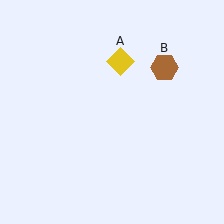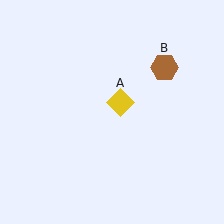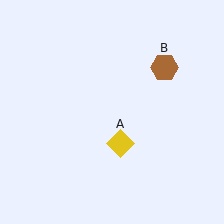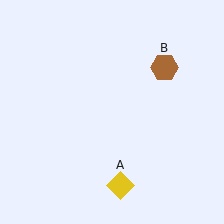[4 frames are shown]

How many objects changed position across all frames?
1 object changed position: yellow diamond (object A).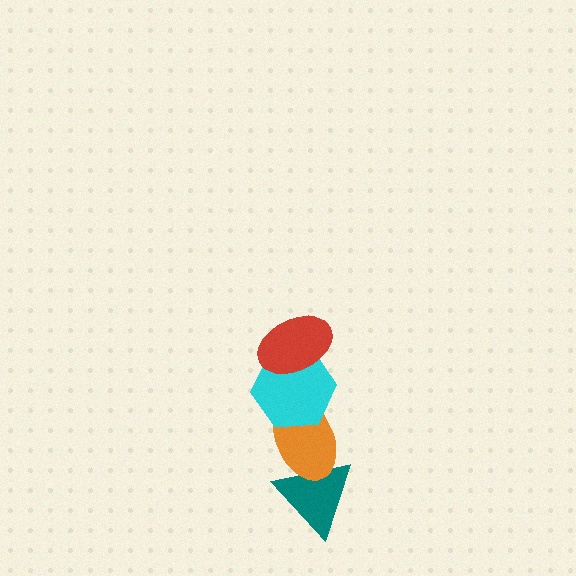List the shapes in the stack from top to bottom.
From top to bottom: the red ellipse, the cyan hexagon, the orange ellipse, the teal triangle.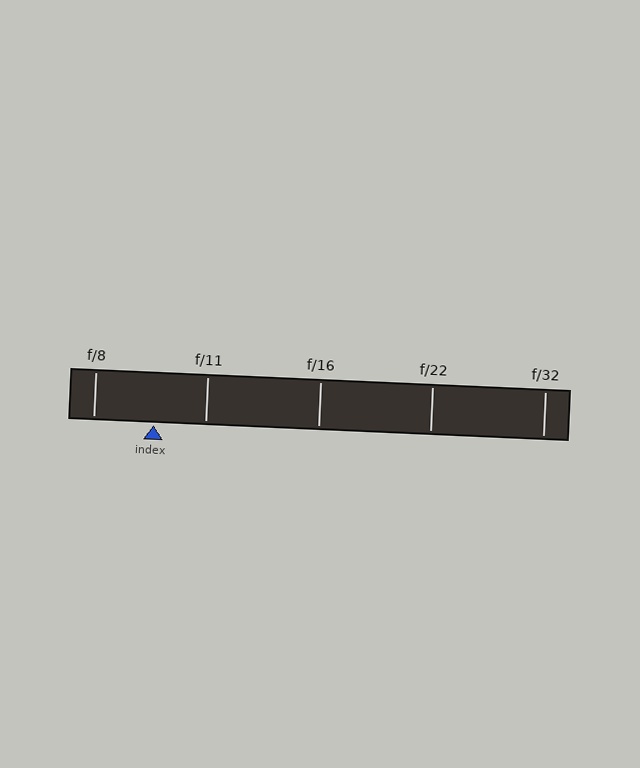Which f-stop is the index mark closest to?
The index mark is closest to f/11.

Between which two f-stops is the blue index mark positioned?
The index mark is between f/8 and f/11.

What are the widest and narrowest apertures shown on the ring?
The widest aperture shown is f/8 and the narrowest is f/32.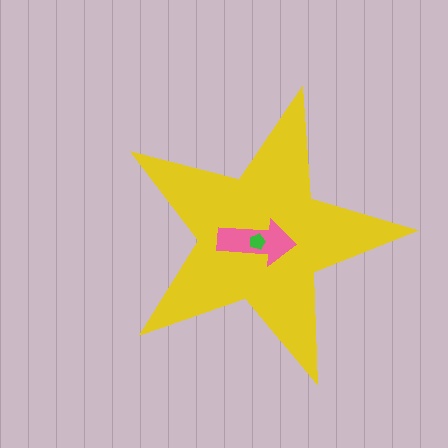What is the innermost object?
The green pentagon.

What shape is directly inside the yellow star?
The pink arrow.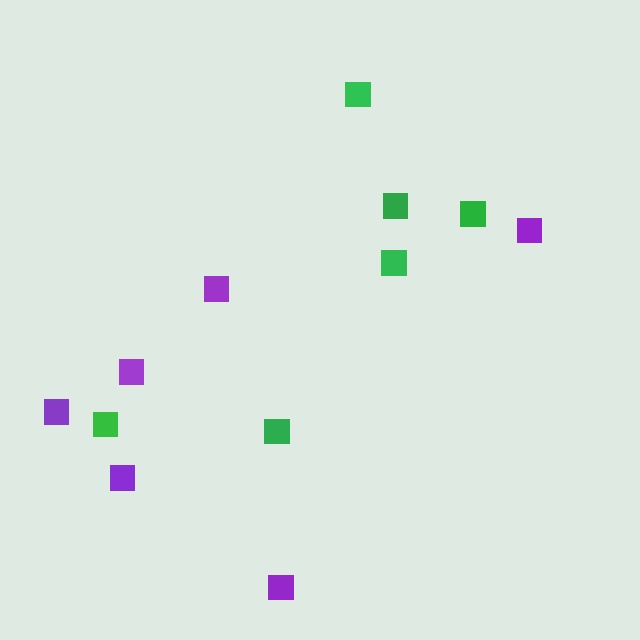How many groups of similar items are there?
There are 2 groups: one group of green squares (6) and one group of purple squares (6).